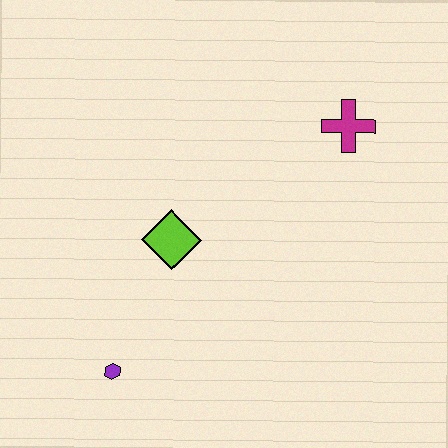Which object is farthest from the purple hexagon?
The magenta cross is farthest from the purple hexagon.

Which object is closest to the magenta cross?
The lime diamond is closest to the magenta cross.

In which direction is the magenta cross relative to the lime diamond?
The magenta cross is to the right of the lime diamond.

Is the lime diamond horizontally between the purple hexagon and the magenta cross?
Yes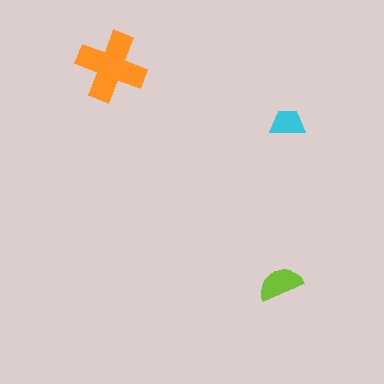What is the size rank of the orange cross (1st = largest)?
1st.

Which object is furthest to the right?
The cyan trapezoid is rightmost.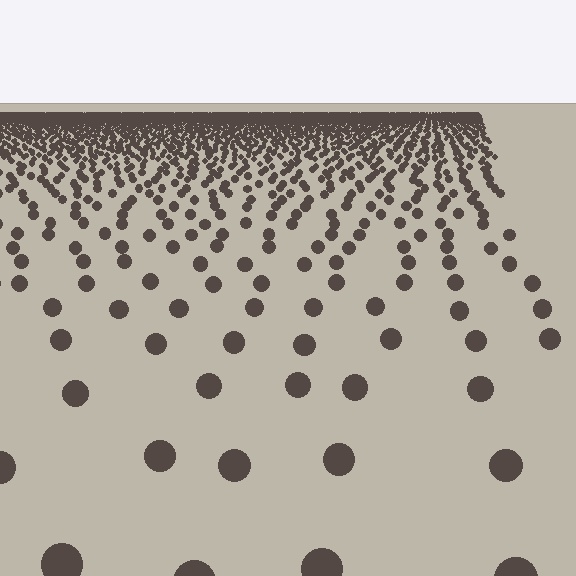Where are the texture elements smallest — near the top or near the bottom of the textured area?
Near the top.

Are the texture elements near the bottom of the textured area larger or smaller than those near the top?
Larger. Near the bottom, elements are closer to the viewer and appear at a bigger on-screen size.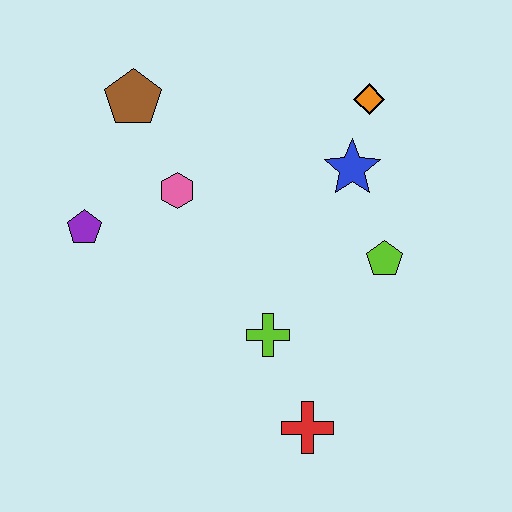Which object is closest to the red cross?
The lime cross is closest to the red cross.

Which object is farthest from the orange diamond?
The red cross is farthest from the orange diamond.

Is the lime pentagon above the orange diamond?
No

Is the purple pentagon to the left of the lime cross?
Yes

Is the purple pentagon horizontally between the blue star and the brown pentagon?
No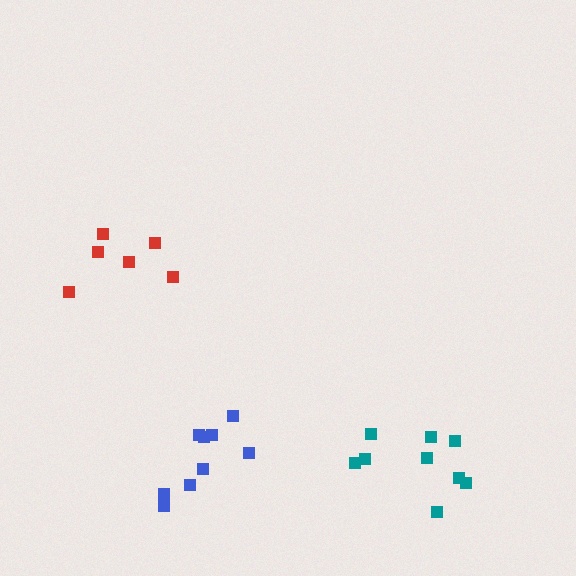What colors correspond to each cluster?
The clusters are colored: blue, red, teal.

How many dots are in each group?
Group 1: 9 dots, Group 2: 6 dots, Group 3: 9 dots (24 total).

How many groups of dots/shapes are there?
There are 3 groups.